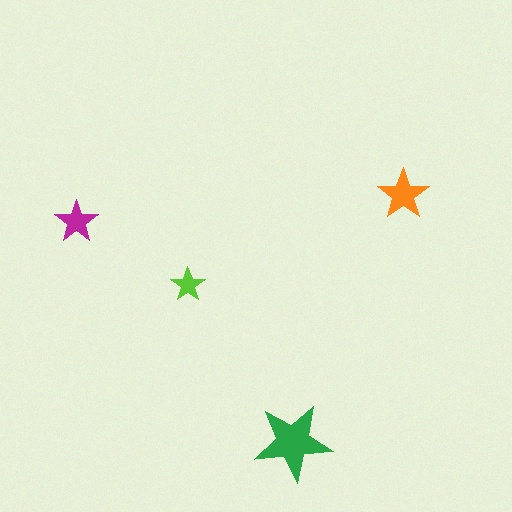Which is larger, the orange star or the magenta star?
The orange one.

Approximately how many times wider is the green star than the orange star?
About 1.5 times wider.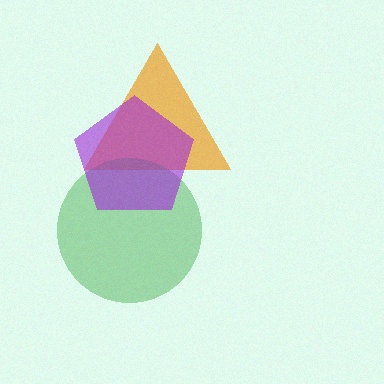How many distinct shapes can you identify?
There are 3 distinct shapes: an orange triangle, a green circle, a purple pentagon.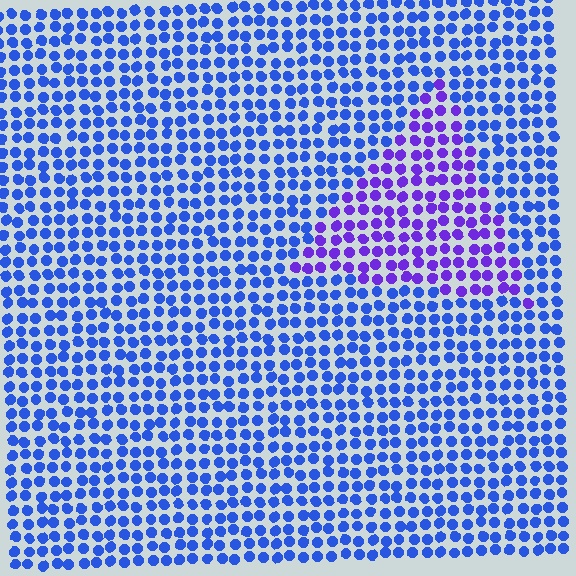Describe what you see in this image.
The image is filled with small blue elements in a uniform arrangement. A triangle-shaped region is visible where the elements are tinted to a slightly different hue, forming a subtle color boundary.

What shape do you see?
I see a triangle.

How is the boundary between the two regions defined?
The boundary is defined purely by a slight shift in hue (about 38 degrees). Spacing, size, and orientation are identical on both sides.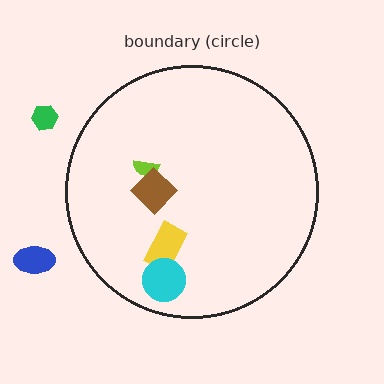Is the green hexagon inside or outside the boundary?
Outside.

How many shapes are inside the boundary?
4 inside, 2 outside.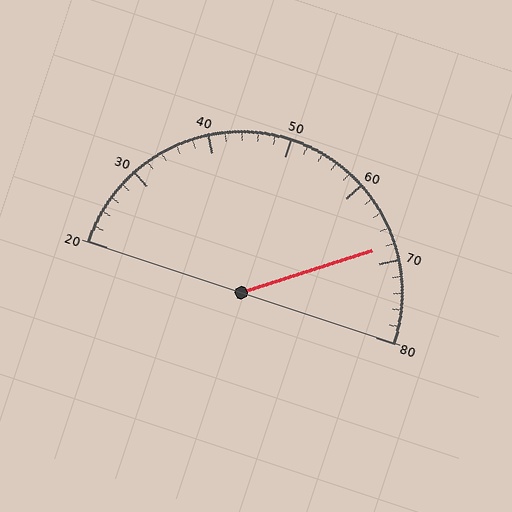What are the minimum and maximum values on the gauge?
The gauge ranges from 20 to 80.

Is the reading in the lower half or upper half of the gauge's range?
The reading is in the upper half of the range (20 to 80).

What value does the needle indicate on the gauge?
The needle indicates approximately 68.